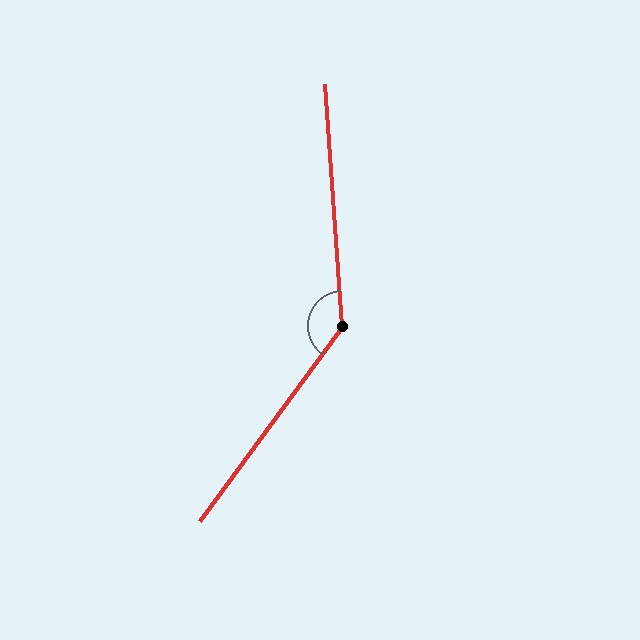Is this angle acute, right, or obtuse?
It is obtuse.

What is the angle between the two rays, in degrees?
Approximately 139 degrees.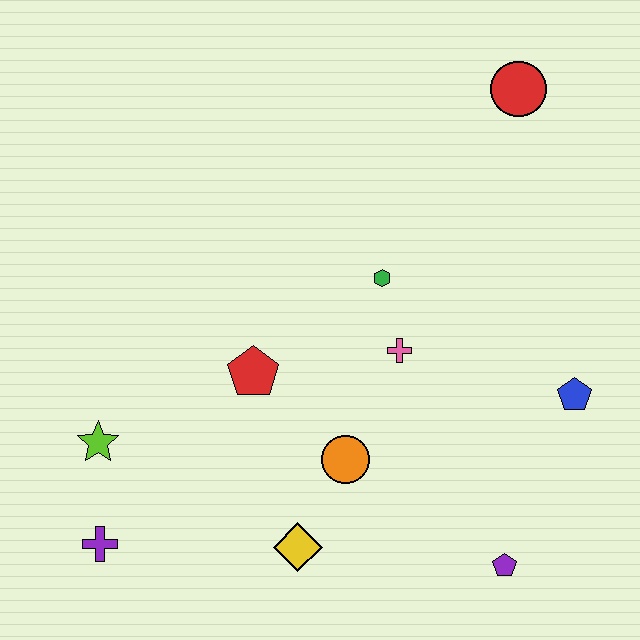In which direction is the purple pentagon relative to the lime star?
The purple pentagon is to the right of the lime star.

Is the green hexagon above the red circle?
No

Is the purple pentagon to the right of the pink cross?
Yes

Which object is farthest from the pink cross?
The purple cross is farthest from the pink cross.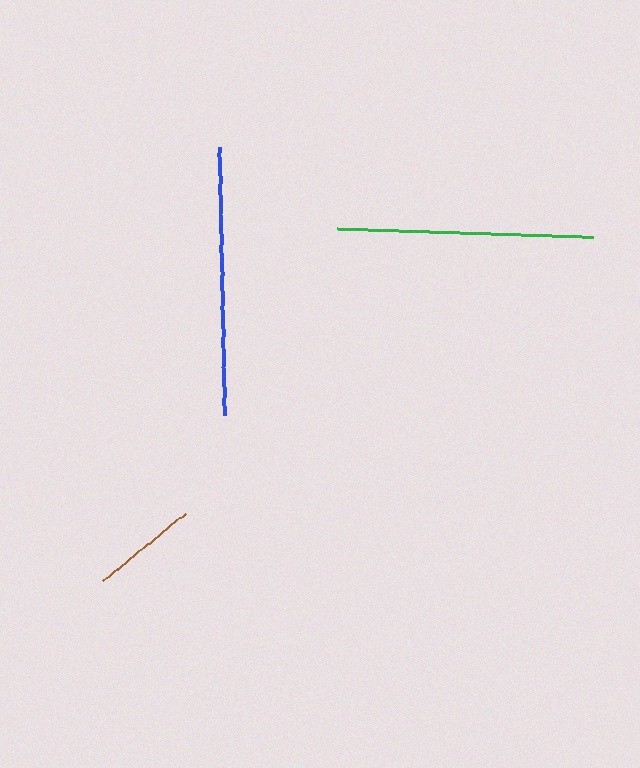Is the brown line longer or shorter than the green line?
The green line is longer than the brown line.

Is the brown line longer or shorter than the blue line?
The blue line is longer than the brown line.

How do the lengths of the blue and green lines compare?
The blue and green lines are approximately the same length.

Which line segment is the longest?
The blue line is the longest at approximately 268 pixels.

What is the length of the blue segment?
The blue segment is approximately 268 pixels long.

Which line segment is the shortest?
The brown line is the shortest at approximately 106 pixels.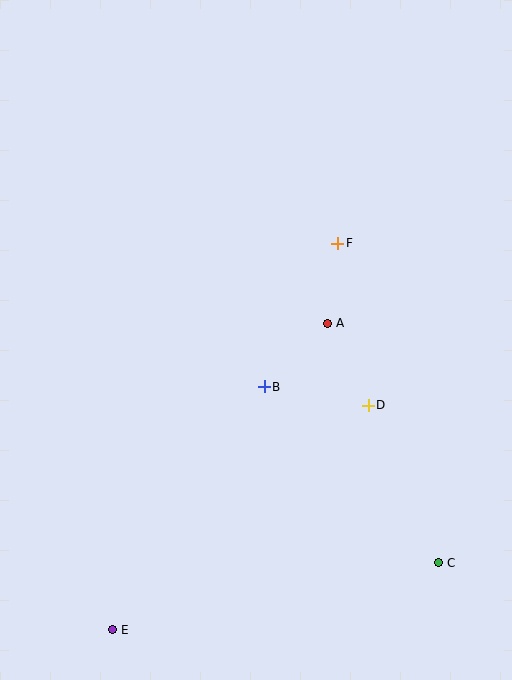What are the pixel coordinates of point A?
Point A is at (328, 323).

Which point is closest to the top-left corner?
Point F is closest to the top-left corner.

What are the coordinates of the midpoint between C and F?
The midpoint between C and F is at (388, 403).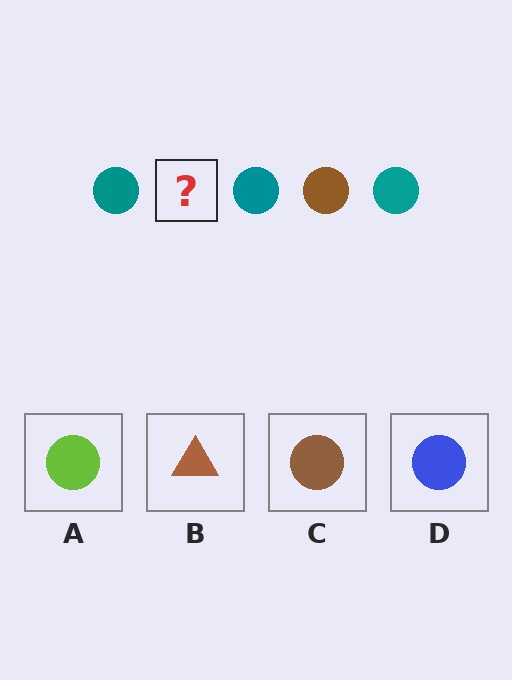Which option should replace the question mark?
Option C.